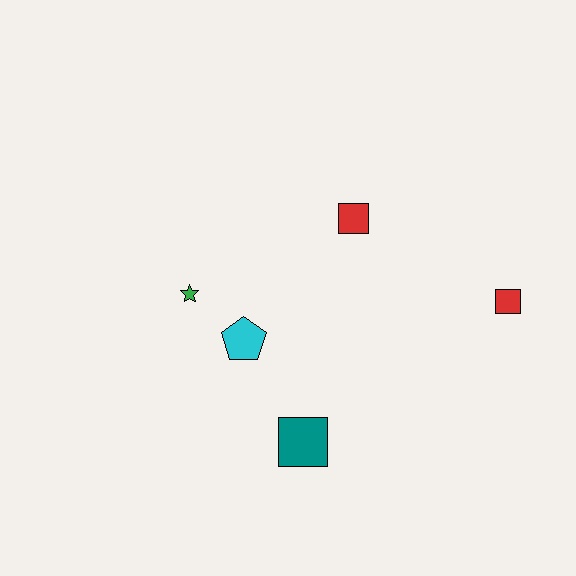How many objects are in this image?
There are 5 objects.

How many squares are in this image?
There are 3 squares.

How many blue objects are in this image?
There are no blue objects.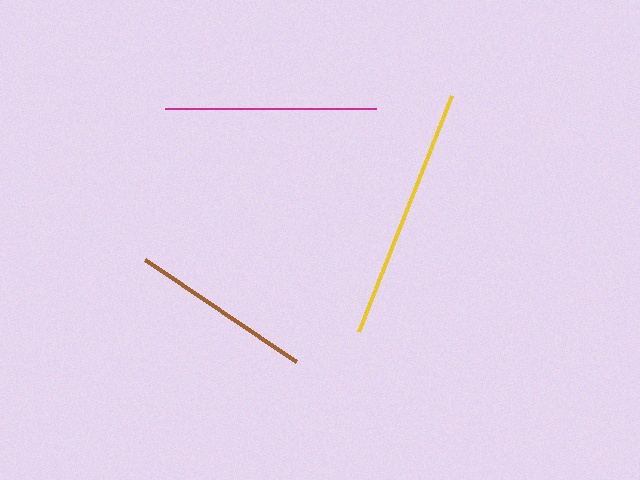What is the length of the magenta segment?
The magenta segment is approximately 211 pixels long.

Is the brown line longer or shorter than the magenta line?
The magenta line is longer than the brown line.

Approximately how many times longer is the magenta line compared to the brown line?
The magenta line is approximately 1.2 times the length of the brown line.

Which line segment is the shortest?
The brown line is the shortest at approximately 182 pixels.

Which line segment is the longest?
The yellow line is the longest at approximately 254 pixels.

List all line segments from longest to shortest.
From longest to shortest: yellow, magenta, brown.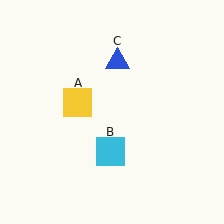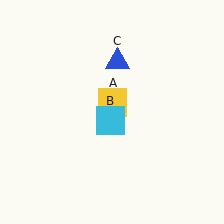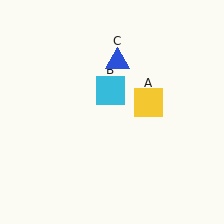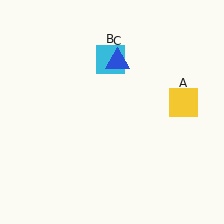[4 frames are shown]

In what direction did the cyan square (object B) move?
The cyan square (object B) moved up.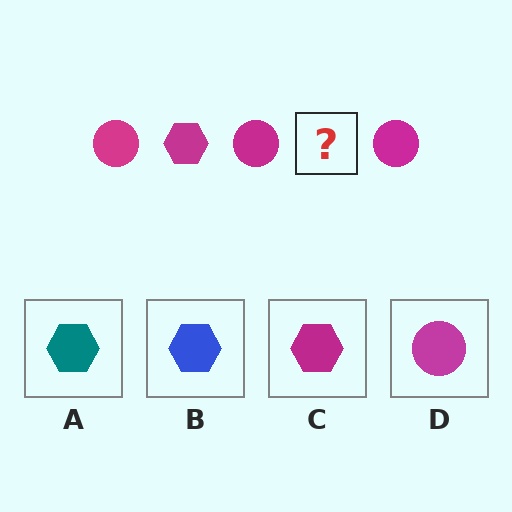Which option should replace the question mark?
Option C.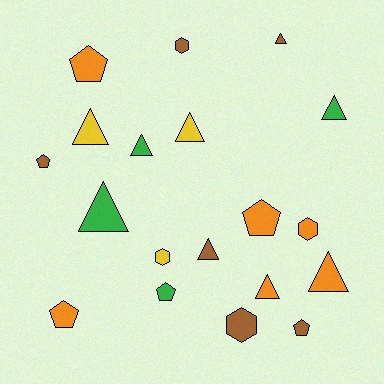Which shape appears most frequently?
Triangle, with 9 objects.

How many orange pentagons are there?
There are 3 orange pentagons.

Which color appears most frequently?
Brown, with 6 objects.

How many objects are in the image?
There are 19 objects.